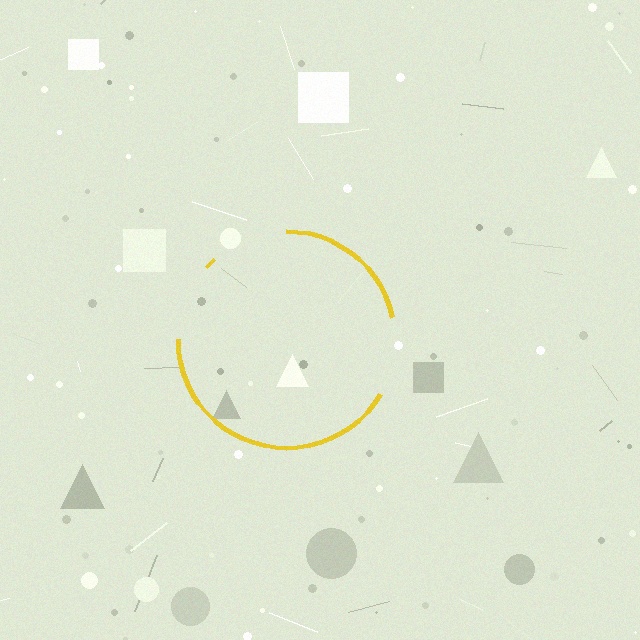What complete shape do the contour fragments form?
The contour fragments form a circle.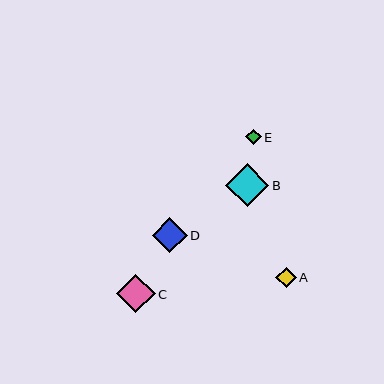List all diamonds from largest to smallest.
From largest to smallest: B, C, D, A, E.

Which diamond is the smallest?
Diamond E is the smallest with a size of approximately 15 pixels.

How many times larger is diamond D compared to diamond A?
Diamond D is approximately 1.7 times the size of diamond A.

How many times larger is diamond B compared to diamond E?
Diamond B is approximately 2.7 times the size of diamond E.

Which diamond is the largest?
Diamond B is the largest with a size of approximately 43 pixels.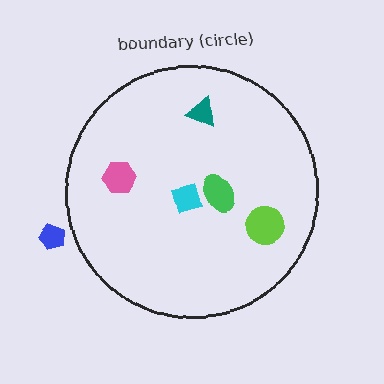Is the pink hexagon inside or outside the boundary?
Inside.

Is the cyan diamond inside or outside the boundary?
Inside.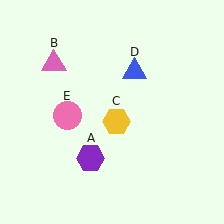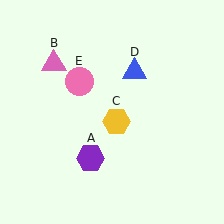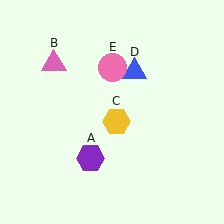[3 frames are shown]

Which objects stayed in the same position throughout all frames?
Purple hexagon (object A) and pink triangle (object B) and yellow hexagon (object C) and blue triangle (object D) remained stationary.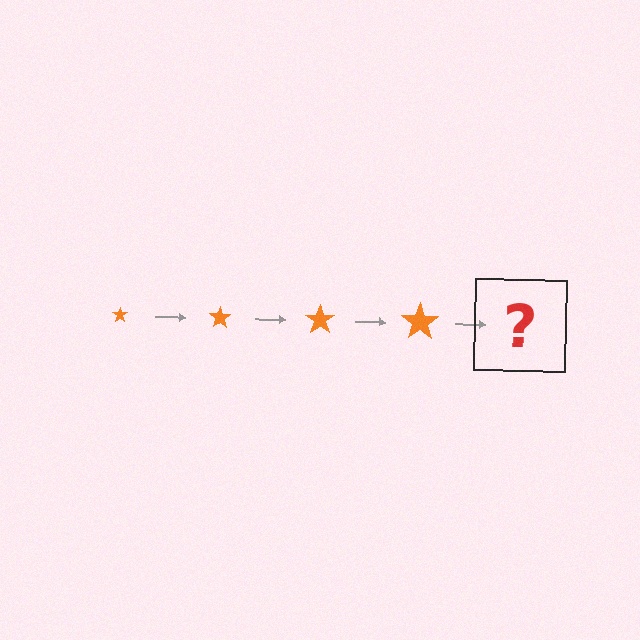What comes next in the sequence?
The next element should be an orange star, larger than the previous one.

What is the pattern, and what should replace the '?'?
The pattern is that the star gets progressively larger each step. The '?' should be an orange star, larger than the previous one.